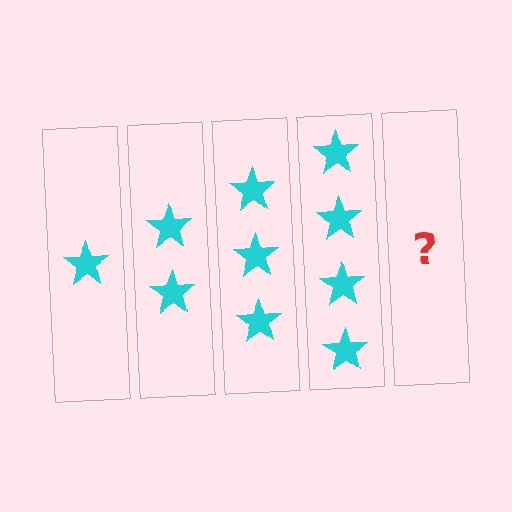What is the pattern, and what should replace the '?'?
The pattern is that each step adds one more star. The '?' should be 5 stars.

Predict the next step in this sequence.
The next step is 5 stars.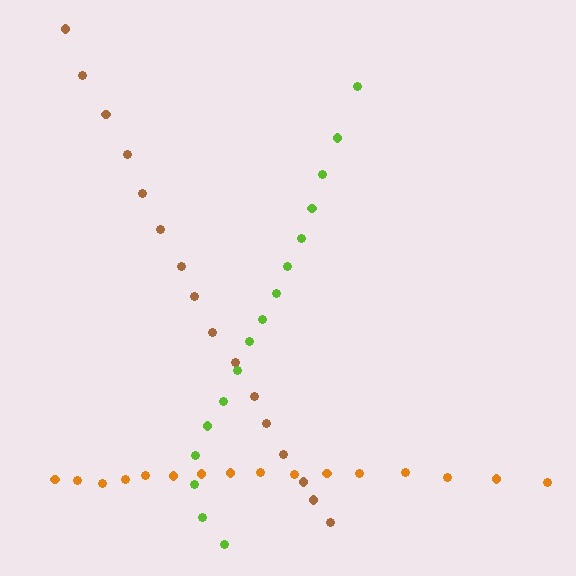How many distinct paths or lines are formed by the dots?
There are 3 distinct paths.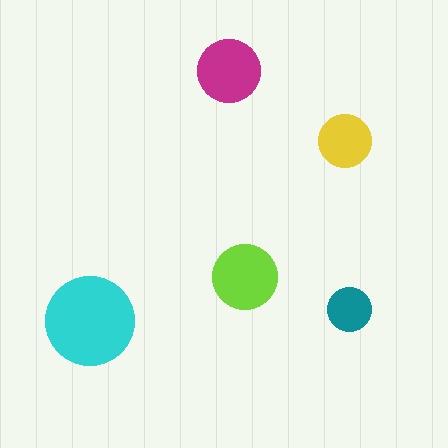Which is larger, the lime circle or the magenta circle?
The lime one.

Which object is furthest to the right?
The teal circle is rightmost.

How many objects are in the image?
There are 5 objects in the image.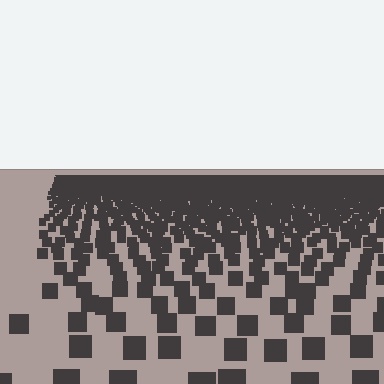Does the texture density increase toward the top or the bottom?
Density increases toward the top.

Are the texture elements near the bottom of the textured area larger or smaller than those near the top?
Larger. Near the bottom, elements are closer to the viewer and appear at a bigger on-screen size.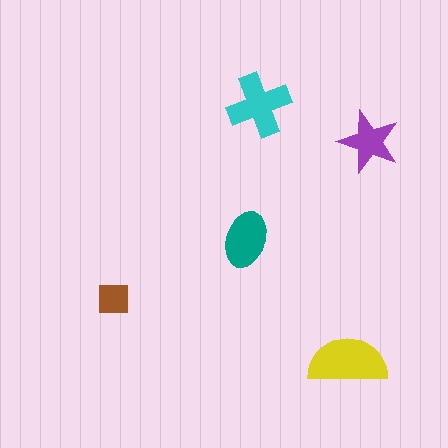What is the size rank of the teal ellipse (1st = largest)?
3rd.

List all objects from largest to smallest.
The yellow semicircle, the cyan cross, the teal ellipse, the purple star, the brown square.